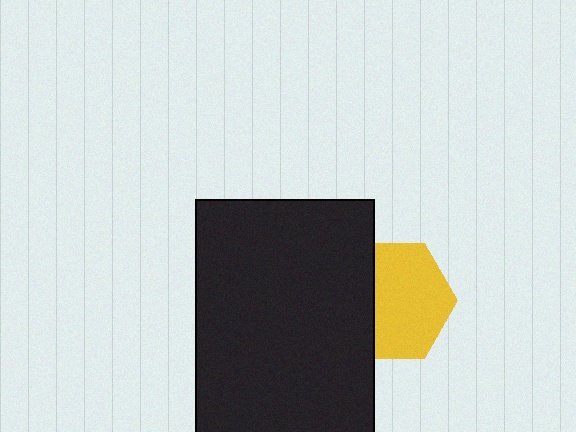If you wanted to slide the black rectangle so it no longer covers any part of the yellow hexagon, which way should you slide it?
Slide it left — that is the most direct way to separate the two shapes.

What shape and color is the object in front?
The object in front is a black rectangle.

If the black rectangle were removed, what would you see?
You would see the complete yellow hexagon.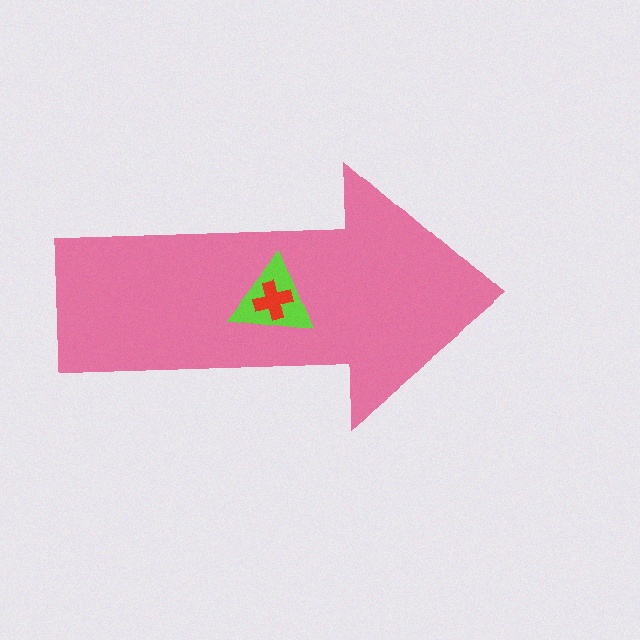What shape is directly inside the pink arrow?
The lime triangle.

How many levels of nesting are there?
3.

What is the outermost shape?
The pink arrow.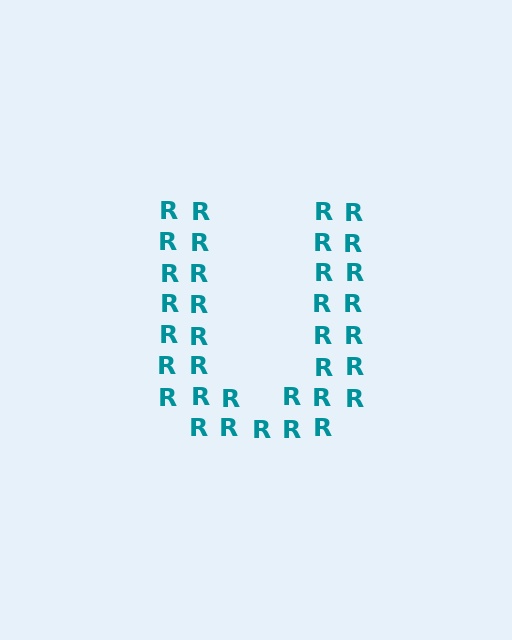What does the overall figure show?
The overall figure shows the letter U.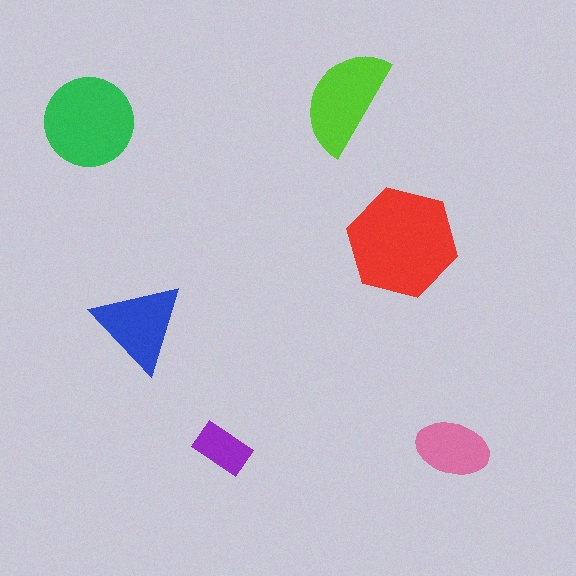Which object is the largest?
The red hexagon.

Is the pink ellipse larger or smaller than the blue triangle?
Smaller.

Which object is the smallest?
The purple rectangle.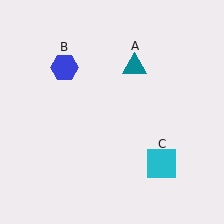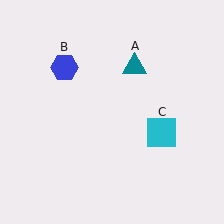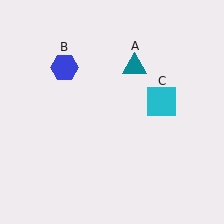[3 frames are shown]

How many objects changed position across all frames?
1 object changed position: cyan square (object C).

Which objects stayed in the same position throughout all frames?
Teal triangle (object A) and blue hexagon (object B) remained stationary.